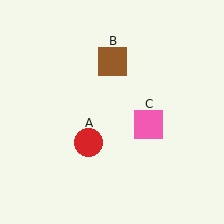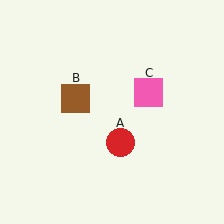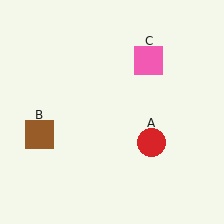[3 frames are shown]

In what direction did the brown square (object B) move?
The brown square (object B) moved down and to the left.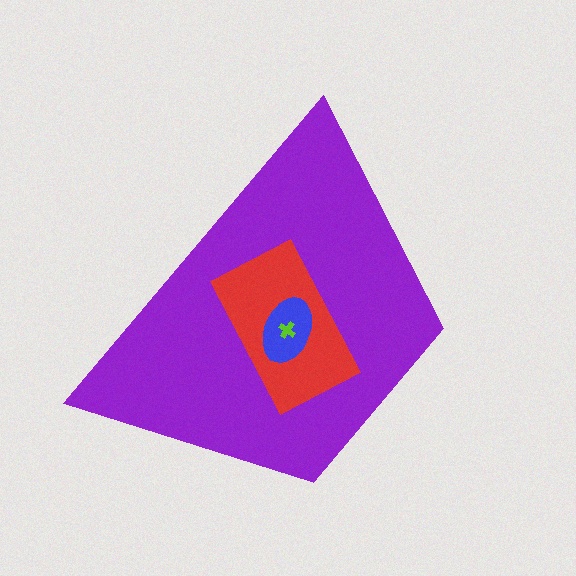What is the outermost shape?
The purple trapezoid.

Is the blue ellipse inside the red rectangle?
Yes.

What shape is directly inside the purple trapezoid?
The red rectangle.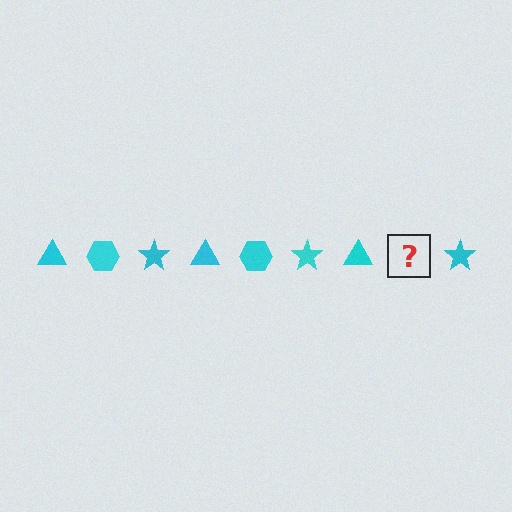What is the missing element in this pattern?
The missing element is a cyan hexagon.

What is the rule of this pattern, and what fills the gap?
The rule is that the pattern cycles through triangle, hexagon, star shapes in cyan. The gap should be filled with a cyan hexagon.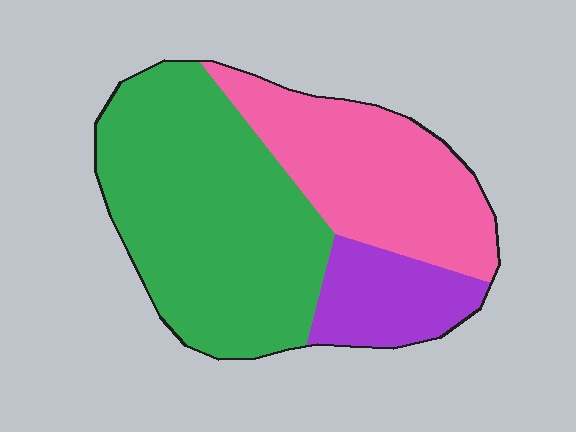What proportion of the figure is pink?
Pink covers around 30% of the figure.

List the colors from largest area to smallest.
From largest to smallest: green, pink, purple.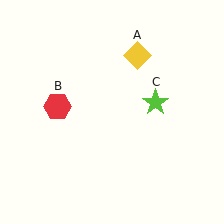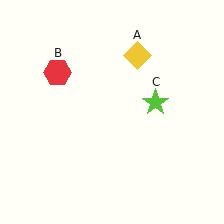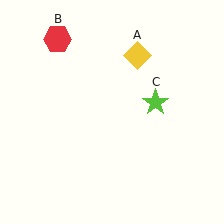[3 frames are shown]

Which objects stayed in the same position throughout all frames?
Yellow diamond (object A) and lime star (object C) remained stationary.